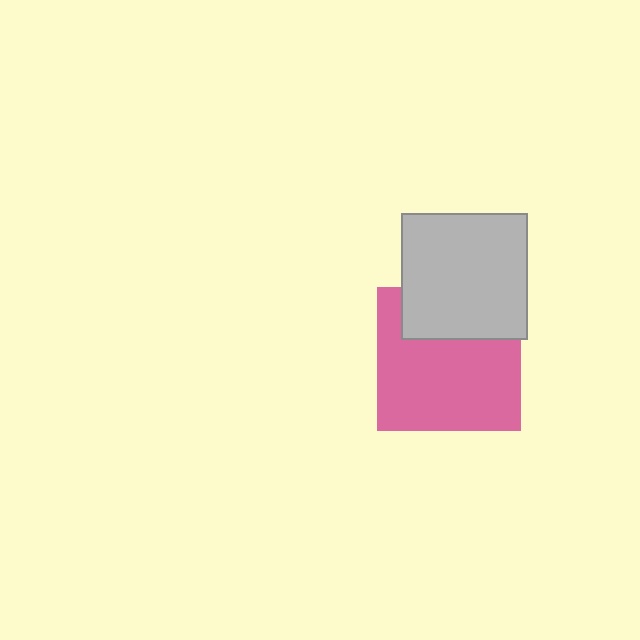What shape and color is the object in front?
The object in front is a light gray square.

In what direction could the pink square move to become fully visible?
The pink square could move down. That would shift it out from behind the light gray square entirely.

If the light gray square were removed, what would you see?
You would see the complete pink square.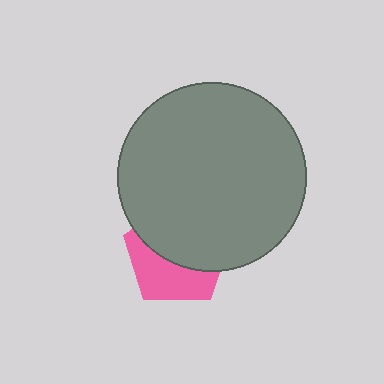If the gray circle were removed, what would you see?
You would see the complete pink pentagon.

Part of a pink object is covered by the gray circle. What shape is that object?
It is a pentagon.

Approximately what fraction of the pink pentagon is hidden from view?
Roughly 57% of the pink pentagon is hidden behind the gray circle.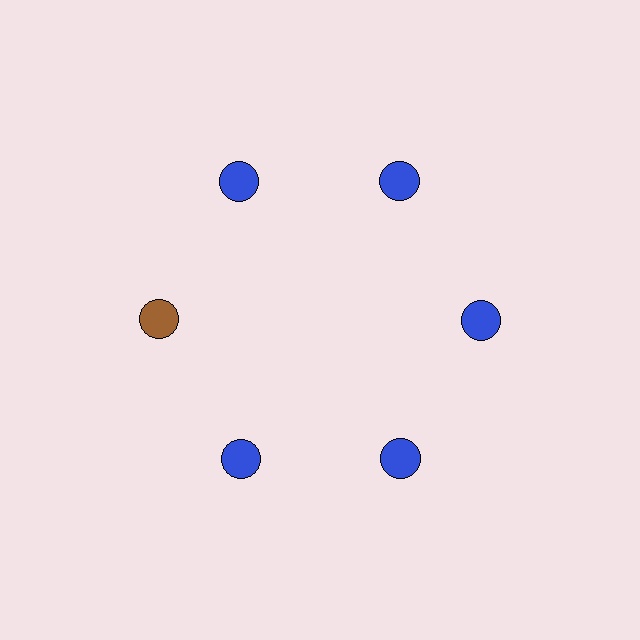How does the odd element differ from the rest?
It has a different color: brown instead of blue.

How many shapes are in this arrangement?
There are 6 shapes arranged in a ring pattern.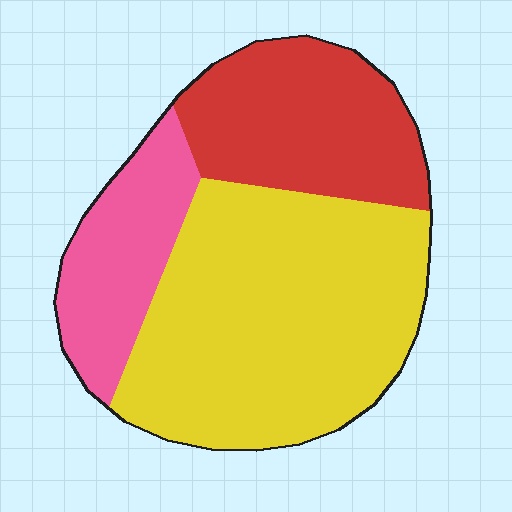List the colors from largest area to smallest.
From largest to smallest: yellow, red, pink.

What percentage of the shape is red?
Red covers about 25% of the shape.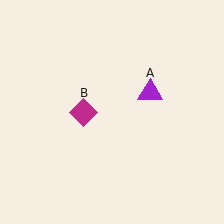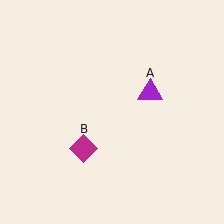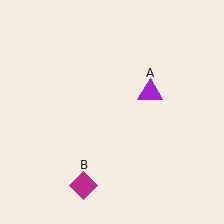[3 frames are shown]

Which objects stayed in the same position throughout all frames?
Purple triangle (object A) remained stationary.